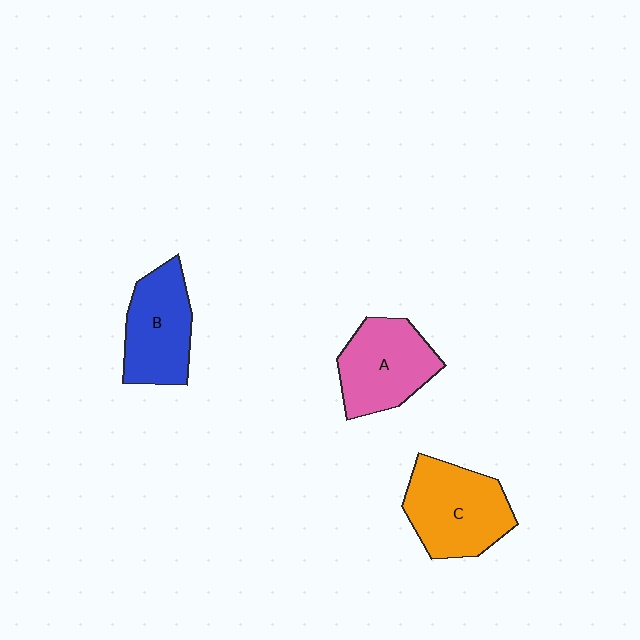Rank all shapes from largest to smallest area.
From largest to smallest: C (orange), A (pink), B (blue).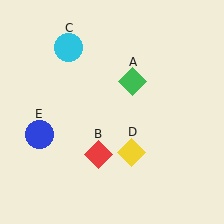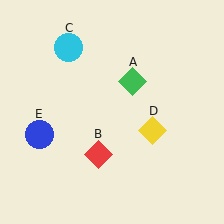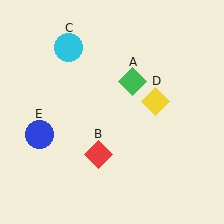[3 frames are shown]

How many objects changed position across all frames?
1 object changed position: yellow diamond (object D).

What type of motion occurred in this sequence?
The yellow diamond (object D) rotated counterclockwise around the center of the scene.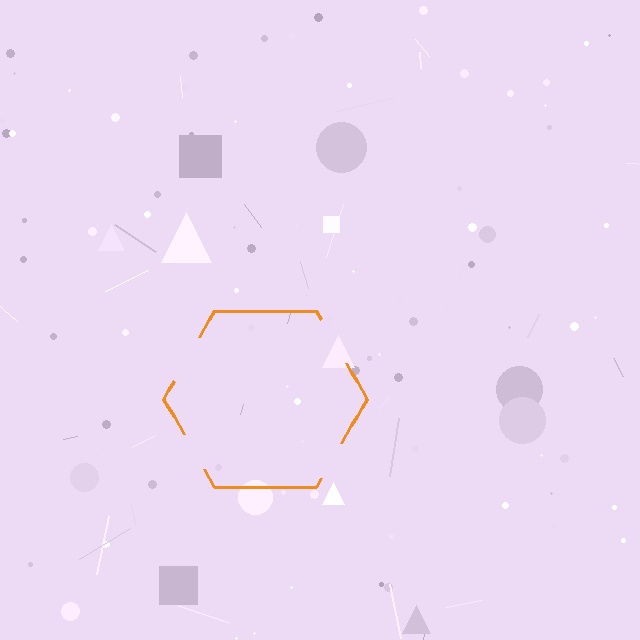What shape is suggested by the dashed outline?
The dashed outline suggests a hexagon.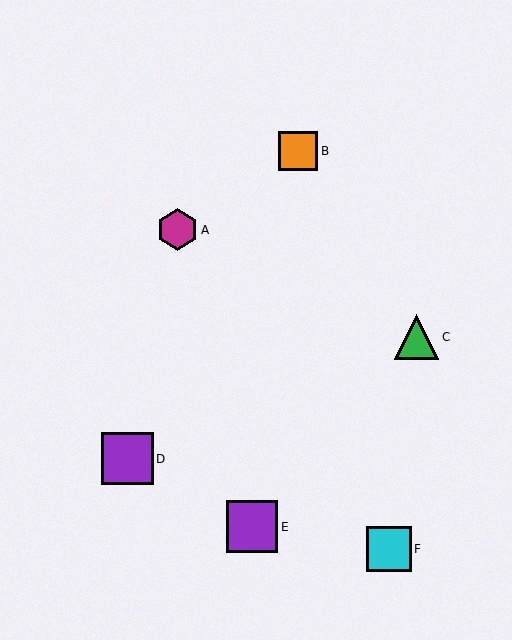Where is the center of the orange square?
The center of the orange square is at (298, 151).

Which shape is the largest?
The purple square (labeled D) is the largest.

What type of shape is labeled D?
Shape D is a purple square.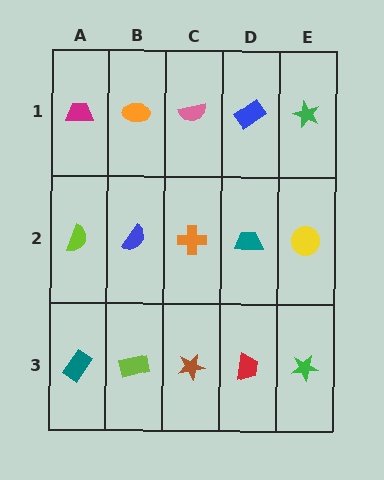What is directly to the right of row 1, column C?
A blue rectangle.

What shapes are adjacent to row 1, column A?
A lime semicircle (row 2, column A), an orange ellipse (row 1, column B).